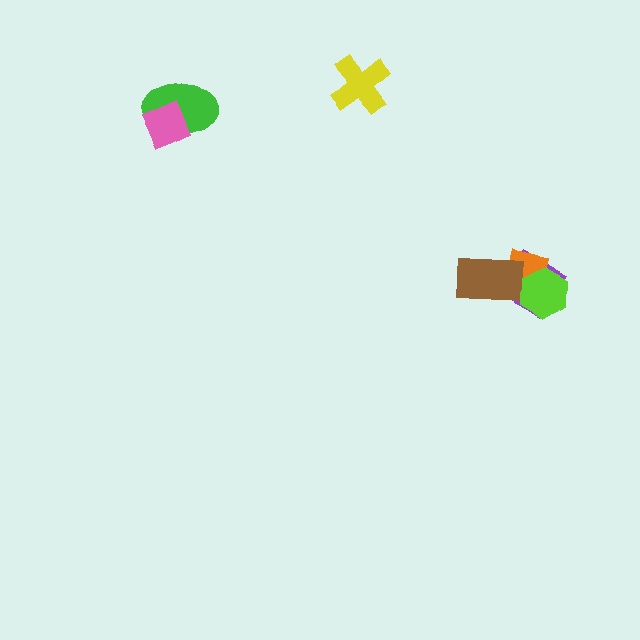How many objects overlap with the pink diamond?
1 object overlaps with the pink diamond.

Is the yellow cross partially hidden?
No, no other shape covers it.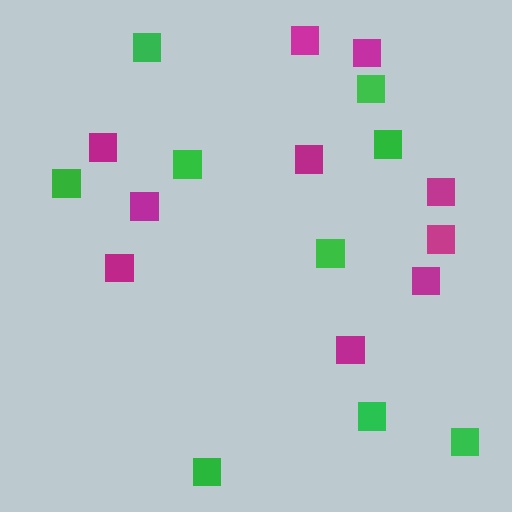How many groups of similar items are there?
There are 2 groups: one group of magenta squares (10) and one group of green squares (9).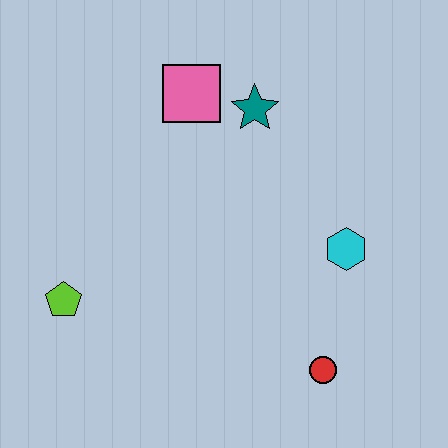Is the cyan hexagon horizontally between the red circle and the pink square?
No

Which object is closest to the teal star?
The pink square is closest to the teal star.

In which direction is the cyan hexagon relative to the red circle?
The cyan hexagon is above the red circle.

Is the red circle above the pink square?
No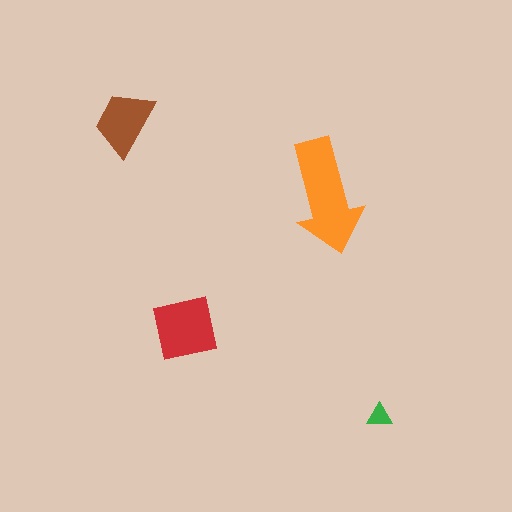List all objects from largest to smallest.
The orange arrow, the red square, the brown trapezoid, the green triangle.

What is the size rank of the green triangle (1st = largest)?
4th.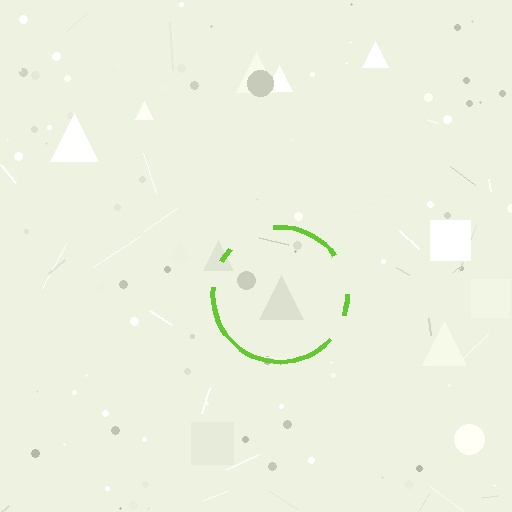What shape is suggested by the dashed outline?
The dashed outline suggests a circle.